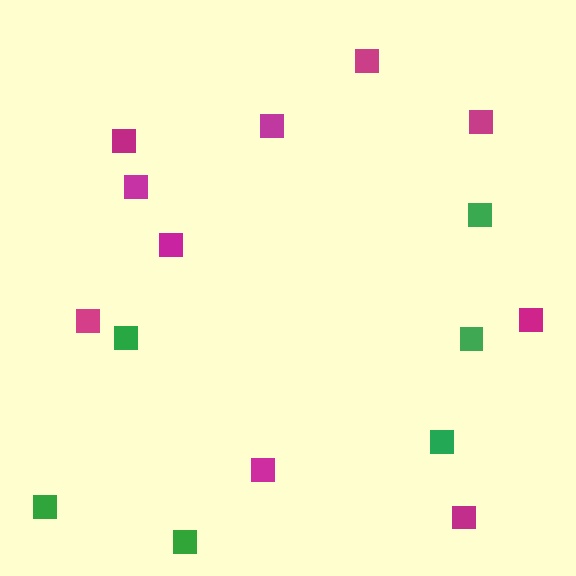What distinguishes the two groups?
There are 2 groups: one group of magenta squares (10) and one group of green squares (6).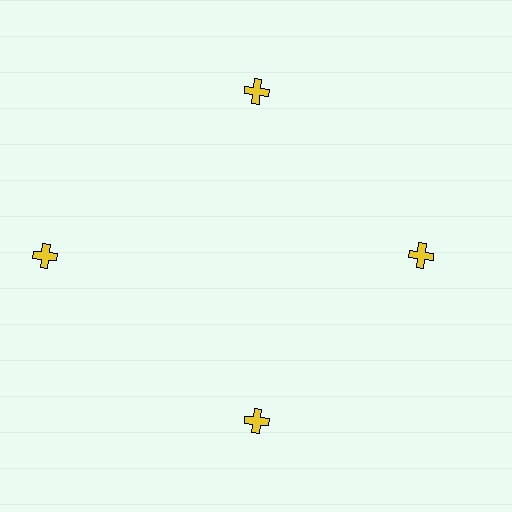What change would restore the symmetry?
The symmetry would be restored by moving it inward, back onto the ring so that all 4 crosses sit at equal angles and equal distance from the center.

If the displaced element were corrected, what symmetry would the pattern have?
It would have 4-fold rotational symmetry — the pattern would map onto itself every 90 degrees.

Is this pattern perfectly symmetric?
No. The 4 yellow crosses are arranged in a ring, but one element near the 9 o'clock position is pushed outward from the center, breaking the 4-fold rotational symmetry.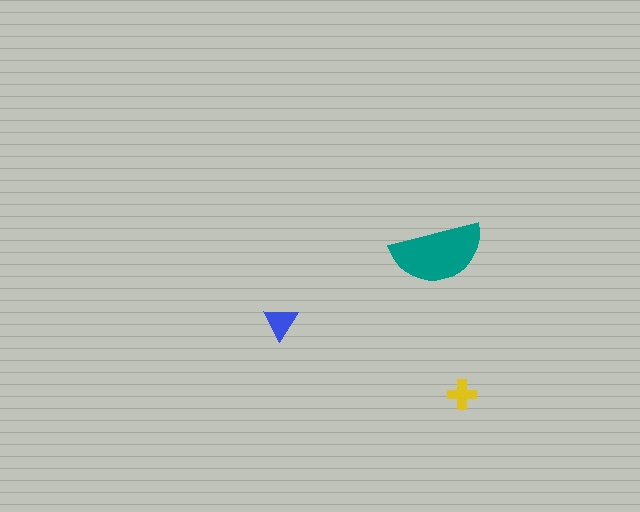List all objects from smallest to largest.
The yellow cross, the blue triangle, the teal semicircle.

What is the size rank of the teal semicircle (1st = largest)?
1st.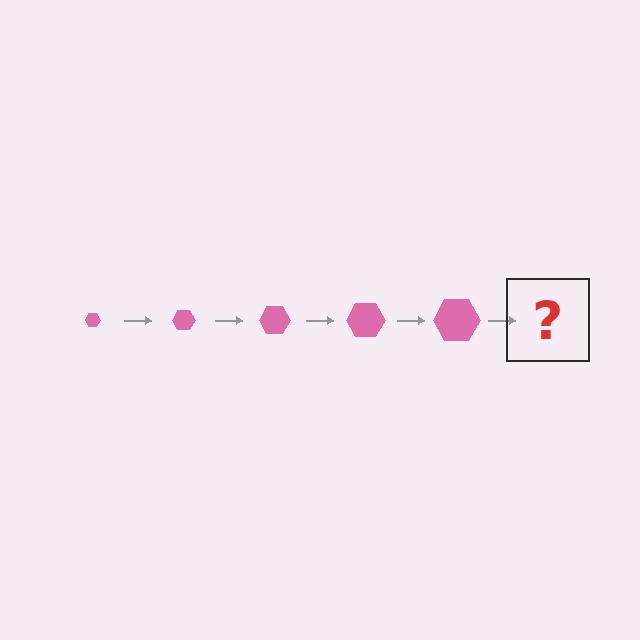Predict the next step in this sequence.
The next step is a pink hexagon, larger than the previous one.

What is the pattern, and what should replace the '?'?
The pattern is that the hexagon gets progressively larger each step. The '?' should be a pink hexagon, larger than the previous one.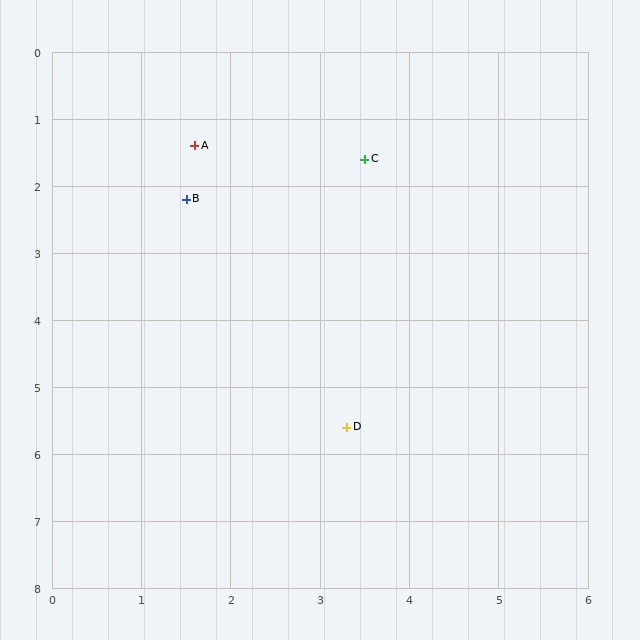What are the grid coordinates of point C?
Point C is at approximately (3.5, 1.6).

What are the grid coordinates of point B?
Point B is at approximately (1.5, 2.2).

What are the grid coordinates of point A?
Point A is at approximately (1.6, 1.4).